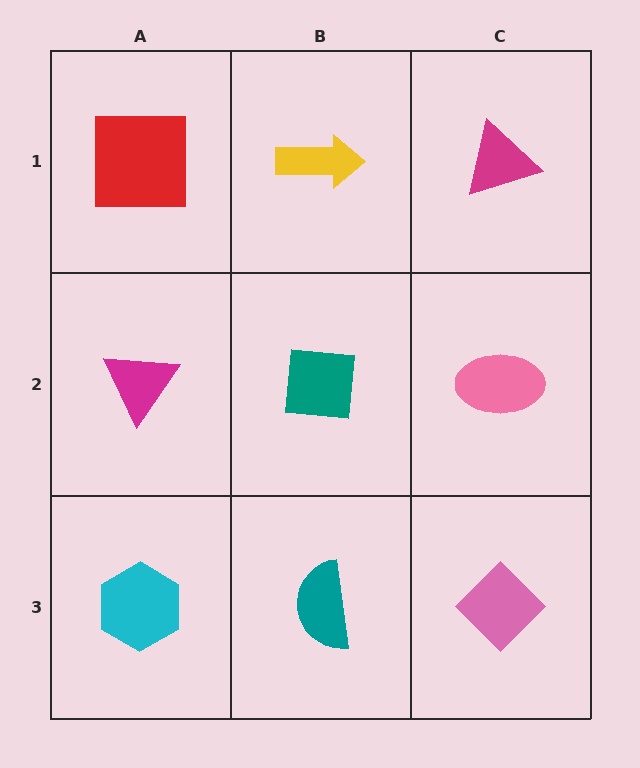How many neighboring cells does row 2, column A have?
3.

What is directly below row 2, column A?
A cyan hexagon.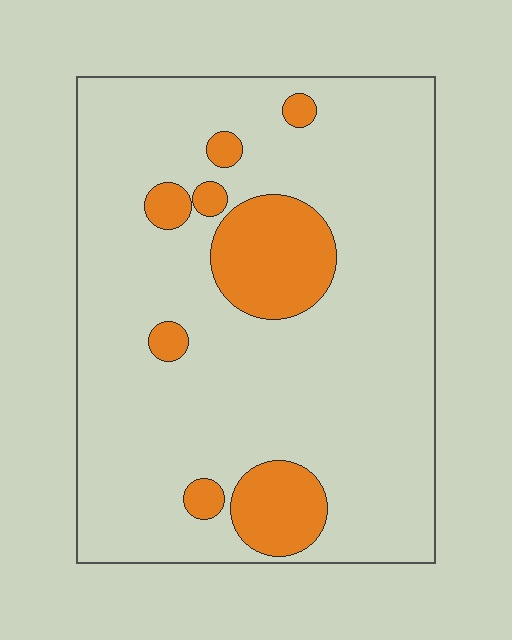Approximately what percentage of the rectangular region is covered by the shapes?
Approximately 15%.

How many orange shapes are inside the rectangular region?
8.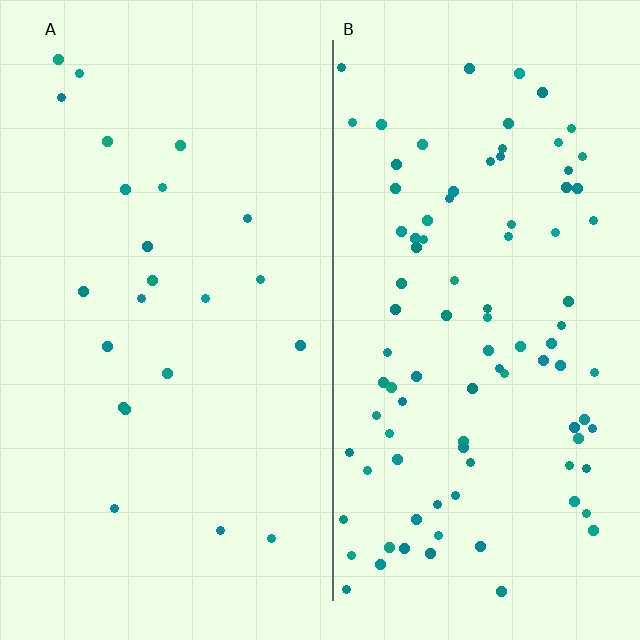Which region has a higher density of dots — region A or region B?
B (the right).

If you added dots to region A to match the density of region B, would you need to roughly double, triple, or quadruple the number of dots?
Approximately quadruple.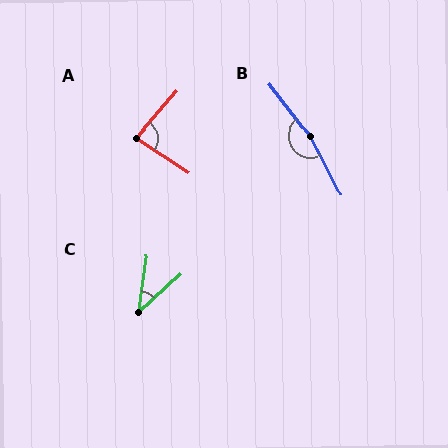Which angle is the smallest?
C, at approximately 39 degrees.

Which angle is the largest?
B, at approximately 169 degrees.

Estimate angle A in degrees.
Approximately 81 degrees.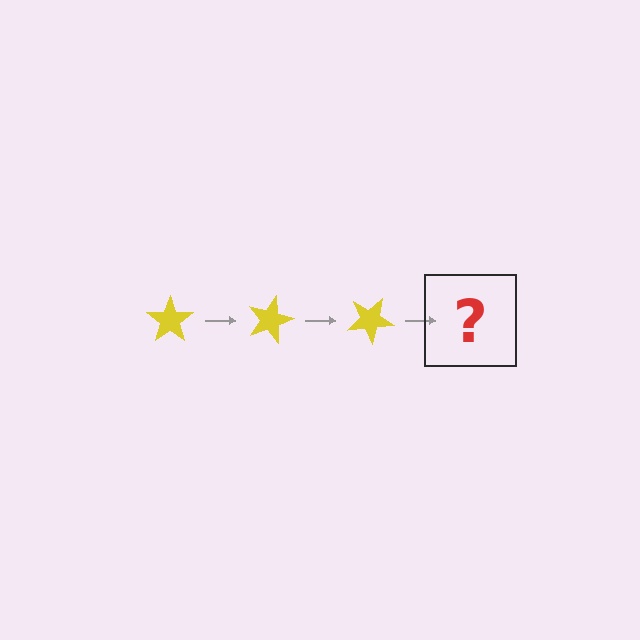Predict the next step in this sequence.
The next step is a yellow star rotated 45 degrees.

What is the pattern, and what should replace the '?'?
The pattern is that the star rotates 15 degrees each step. The '?' should be a yellow star rotated 45 degrees.